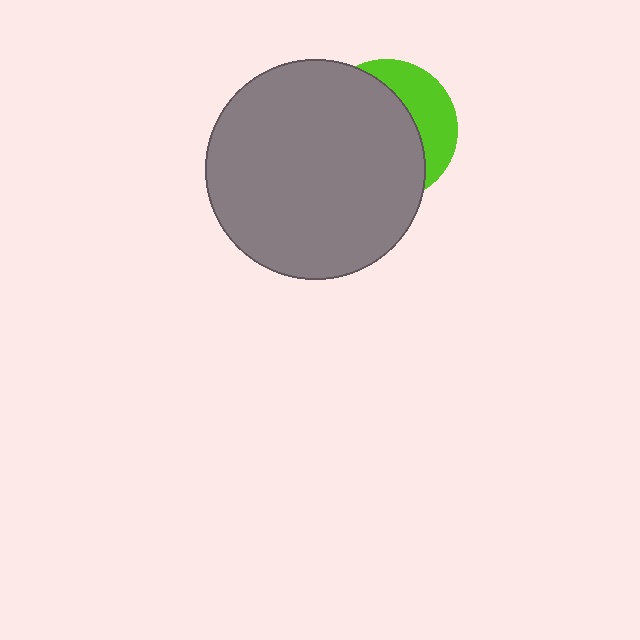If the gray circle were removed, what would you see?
You would see the complete lime circle.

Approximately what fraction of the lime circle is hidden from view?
Roughly 69% of the lime circle is hidden behind the gray circle.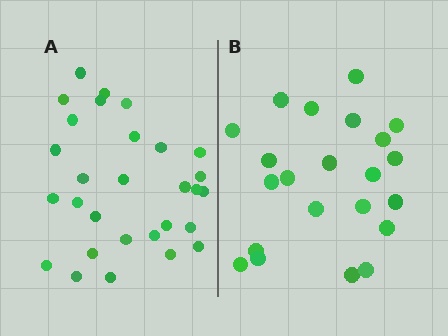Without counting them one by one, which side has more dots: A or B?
Region A (the left region) has more dots.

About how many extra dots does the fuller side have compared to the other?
Region A has roughly 8 or so more dots than region B.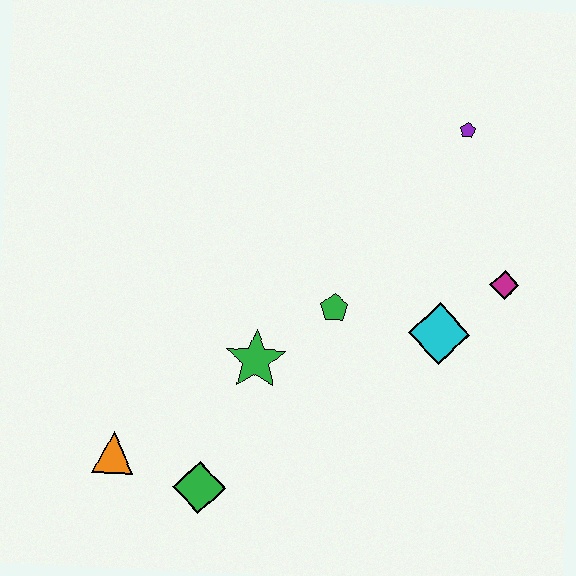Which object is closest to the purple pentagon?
The magenta diamond is closest to the purple pentagon.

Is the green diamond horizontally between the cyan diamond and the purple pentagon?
No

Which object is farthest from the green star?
The purple pentagon is farthest from the green star.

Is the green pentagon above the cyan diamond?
Yes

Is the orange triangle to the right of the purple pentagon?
No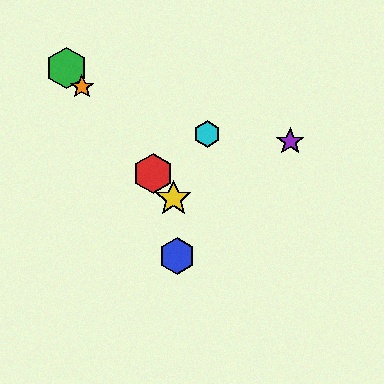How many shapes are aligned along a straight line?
4 shapes (the red hexagon, the green hexagon, the yellow star, the orange star) are aligned along a straight line.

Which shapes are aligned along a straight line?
The red hexagon, the green hexagon, the yellow star, the orange star are aligned along a straight line.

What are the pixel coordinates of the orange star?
The orange star is at (82, 87).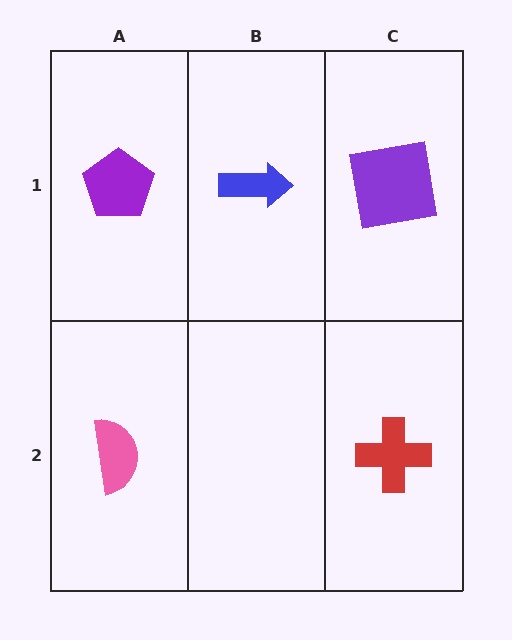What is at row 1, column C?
A purple square.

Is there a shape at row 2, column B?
No, that cell is empty.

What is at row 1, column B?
A blue arrow.